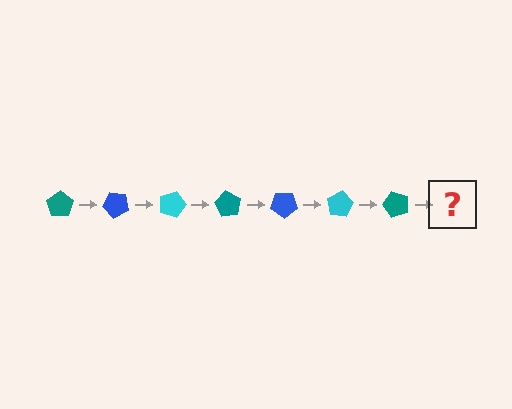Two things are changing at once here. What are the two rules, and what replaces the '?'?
The two rules are that it rotates 45 degrees each step and the color cycles through teal, blue, and cyan. The '?' should be a blue pentagon, rotated 315 degrees from the start.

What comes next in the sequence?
The next element should be a blue pentagon, rotated 315 degrees from the start.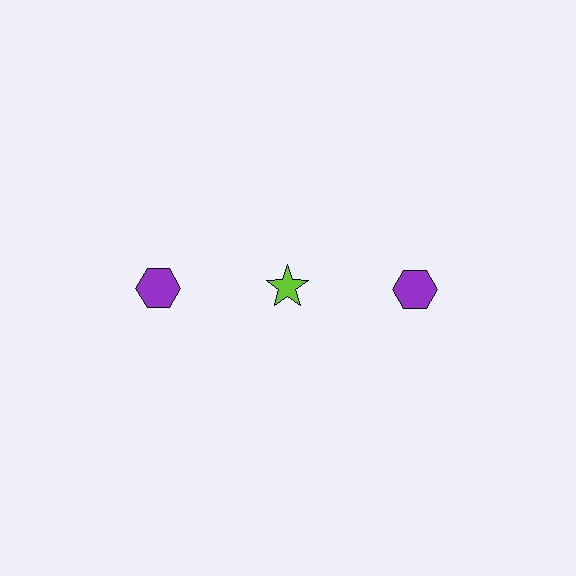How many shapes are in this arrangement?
There are 3 shapes arranged in a grid pattern.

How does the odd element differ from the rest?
It differs in both color (lime instead of purple) and shape (star instead of hexagon).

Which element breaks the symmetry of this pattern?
The lime star in the top row, second from left column breaks the symmetry. All other shapes are purple hexagons.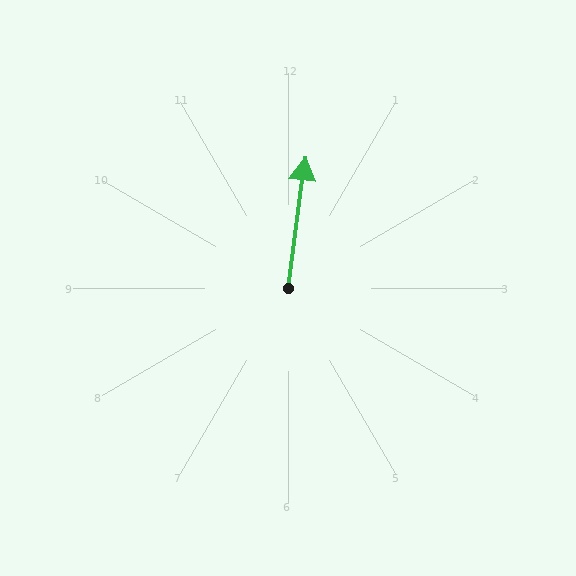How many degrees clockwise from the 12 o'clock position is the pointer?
Approximately 7 degrees.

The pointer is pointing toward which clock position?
Roughly 12 o'clock.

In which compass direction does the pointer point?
North.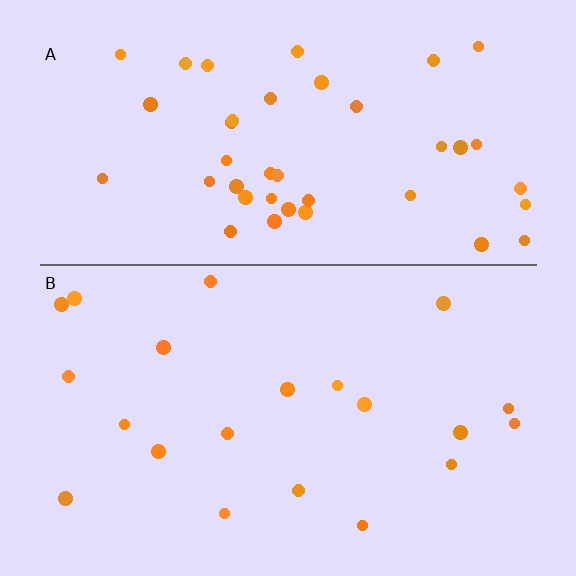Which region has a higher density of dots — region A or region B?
A (the top).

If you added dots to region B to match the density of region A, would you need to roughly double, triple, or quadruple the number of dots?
Approximately double.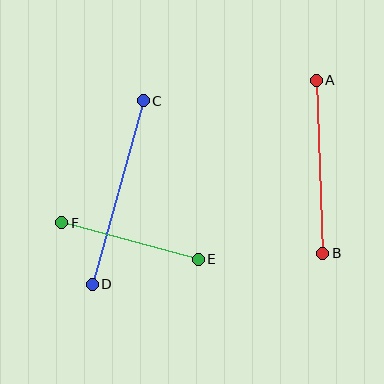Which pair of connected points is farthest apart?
Points C and D are farthest apart.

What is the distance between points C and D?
The distance is approximately 191 pixels.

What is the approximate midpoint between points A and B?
The midpoint is at approximately (320, 167) pixels.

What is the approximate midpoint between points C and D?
The midpoint is at approximately (118, 192) pixels.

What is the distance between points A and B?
The distance is approximately 173 pixels.